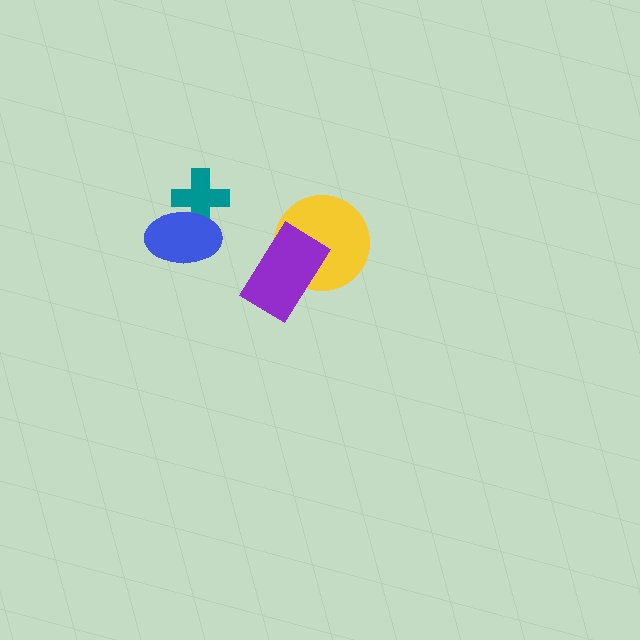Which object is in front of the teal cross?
The blue ellipse is in front of the teal cross.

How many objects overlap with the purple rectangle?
1 object overlaps with the purple rectangle.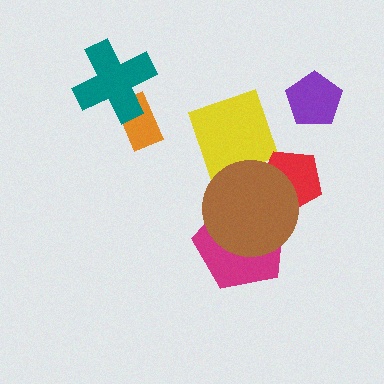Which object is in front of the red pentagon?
The brown circle is in front of the red pentagon.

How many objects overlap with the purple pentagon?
0 objects overlap with the purple pentagon.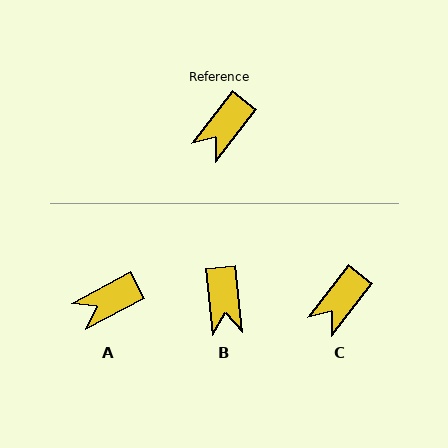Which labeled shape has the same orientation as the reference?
C.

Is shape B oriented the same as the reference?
No, it is off by about 45 degrees.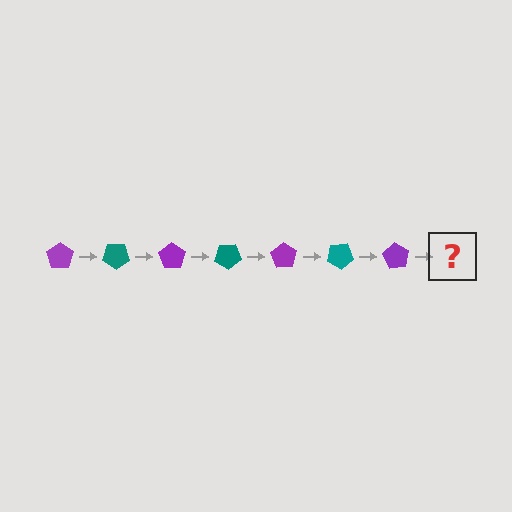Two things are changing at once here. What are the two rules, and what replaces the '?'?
The two rules are that it rotates 35 degrees each step and the color cycles through purple and teal. The '?' should be a teal pentagon, rotated 245 degrees from the start.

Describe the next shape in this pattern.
It should be a teal pentagon, rotated 245 degrees from the start.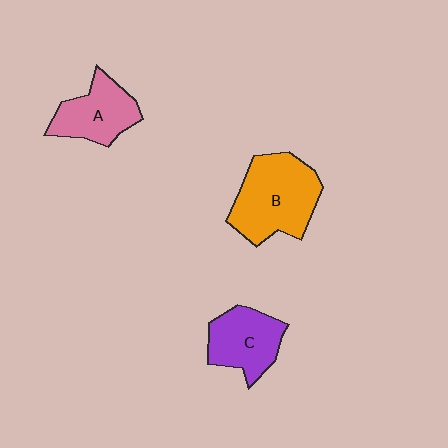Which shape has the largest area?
Shape B (orange).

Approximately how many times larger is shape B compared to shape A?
Approximately 1.5 times.